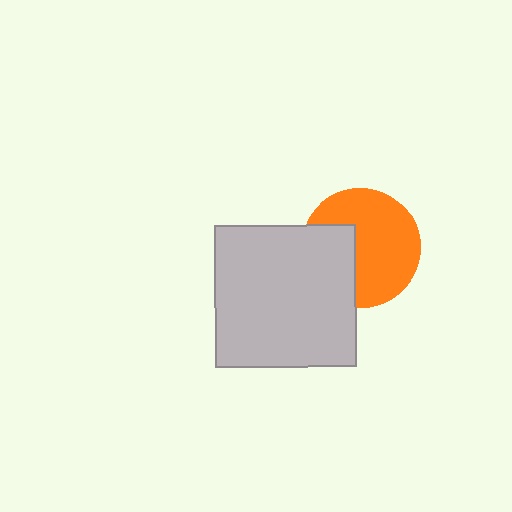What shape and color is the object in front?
The object in front is a light gray square.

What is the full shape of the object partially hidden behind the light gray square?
The partially hidden object is an orange circle.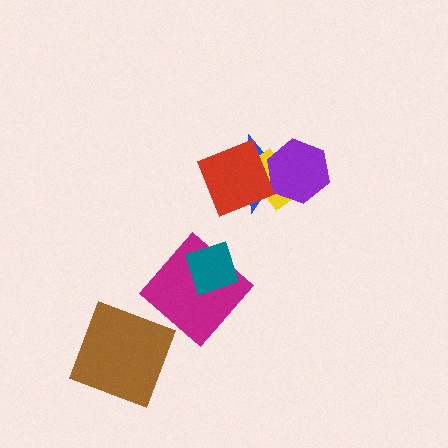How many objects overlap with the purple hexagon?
2 objects overlap with the purple hexagon.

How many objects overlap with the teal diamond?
1 object overlaps with the teal diamond.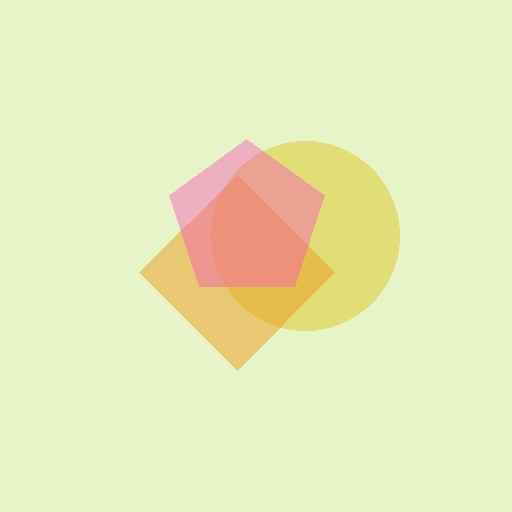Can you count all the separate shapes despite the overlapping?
Yes, there are 3 separate shapes.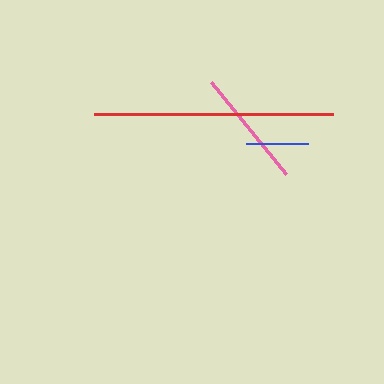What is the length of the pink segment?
The pink segment is approximately 119 pixels long.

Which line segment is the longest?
The red line is the longest at approximately 239 pixels.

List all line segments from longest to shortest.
From longest to shortest: red, pink, blue.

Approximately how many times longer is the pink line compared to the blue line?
The pink line is approximately 1.9 times the length of the blue line.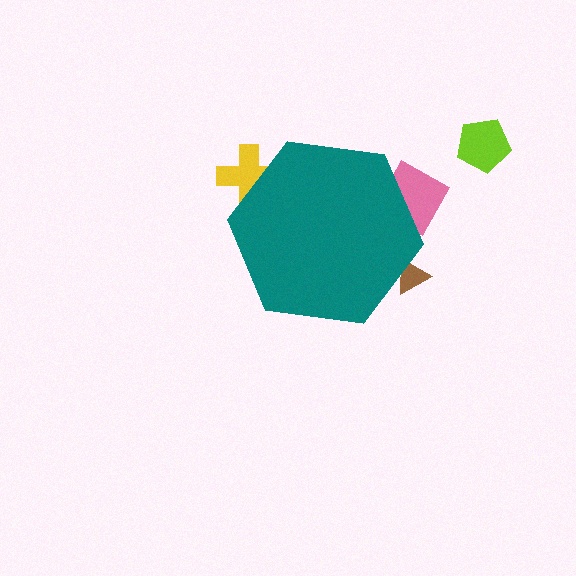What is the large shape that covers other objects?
A teal hexagon.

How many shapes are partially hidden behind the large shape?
3 shapes are partially hidden.